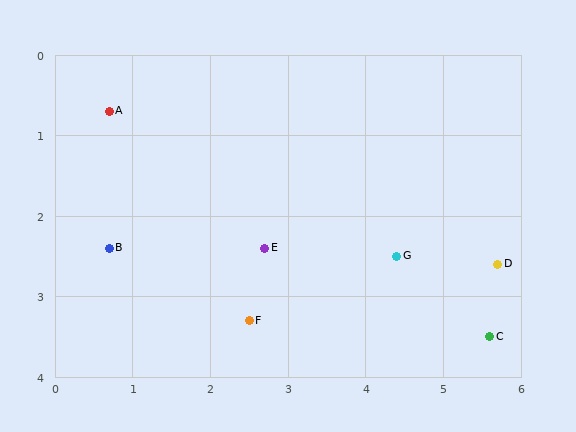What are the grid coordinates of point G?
Point G is at approximately (4.4, 2.5).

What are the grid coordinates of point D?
Point D is at approximately (5.7, 2.6).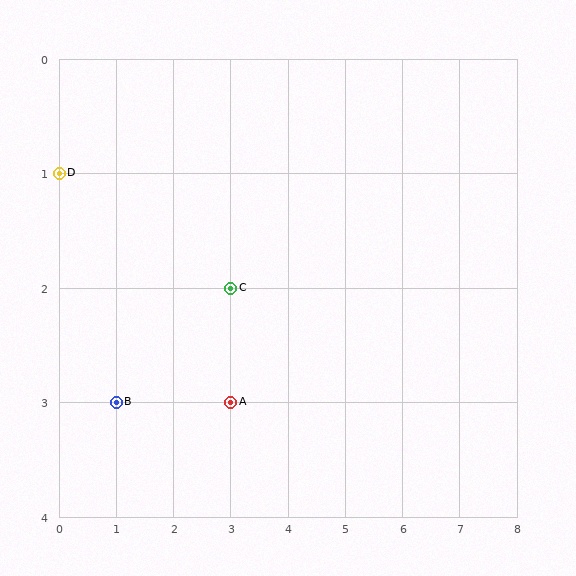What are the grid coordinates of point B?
Point B is at grid coordinates (1, 3).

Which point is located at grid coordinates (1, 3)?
Point B is at (1, 3).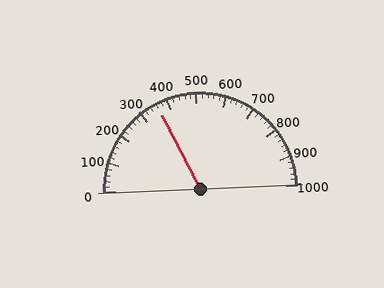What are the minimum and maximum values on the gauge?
The gauge ranges from 0 to 1000.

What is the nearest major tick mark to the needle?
The nearest major tick mark is 400.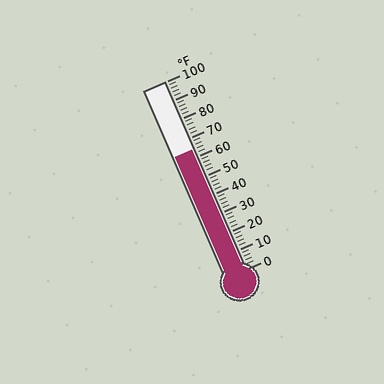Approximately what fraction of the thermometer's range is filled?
The thermometer is filled to approximately 65% of its range.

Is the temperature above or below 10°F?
The temperature is above 10°F.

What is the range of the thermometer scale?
The thermometer scale ranges from 0°F to 100°F.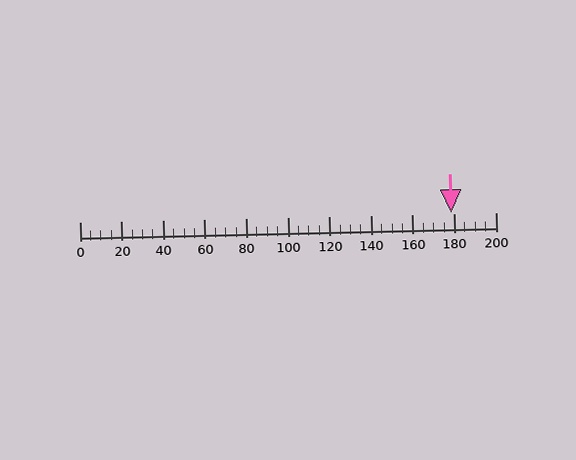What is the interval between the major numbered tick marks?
The major tick marks are spaced 20 units apart.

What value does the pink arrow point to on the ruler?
The pink arrow points to approximately 179.